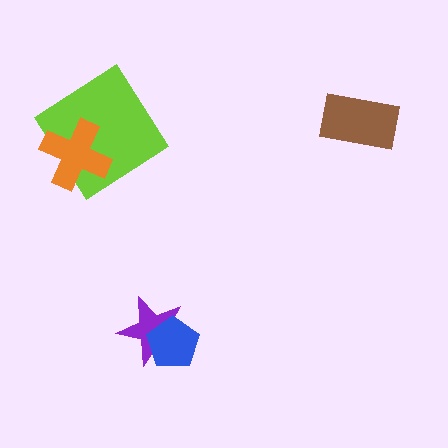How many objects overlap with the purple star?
1 object overlaps with the purple star.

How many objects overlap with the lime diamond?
1 object overlaps with the lime diamond.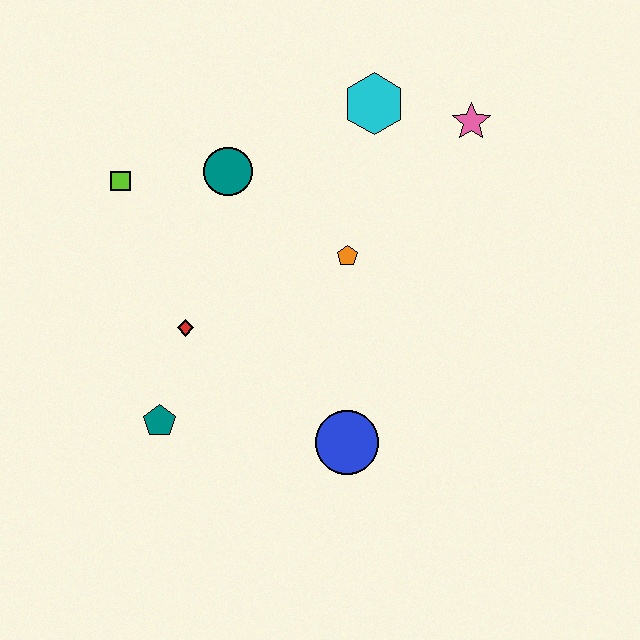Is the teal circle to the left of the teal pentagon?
No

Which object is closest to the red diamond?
The teal pentagon is closest to the red diamond.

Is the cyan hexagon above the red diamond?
Yes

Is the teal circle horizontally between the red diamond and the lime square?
No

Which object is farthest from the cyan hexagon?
The teal pentagon is farthest from the cyan hexagon.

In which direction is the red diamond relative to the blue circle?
The red diamond is to the left of the blue circle.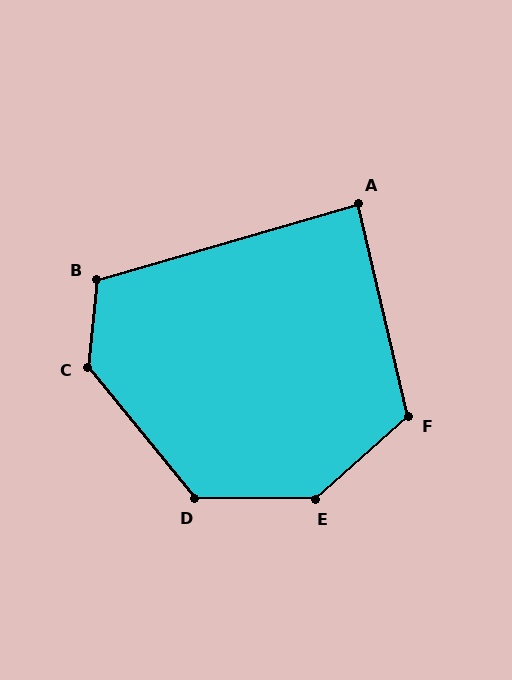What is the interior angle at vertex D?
Approximately 129 degrees (obtuse).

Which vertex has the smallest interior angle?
A, at approximately 87 degrees.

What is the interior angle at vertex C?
Approximately 135 degrees (obtuse).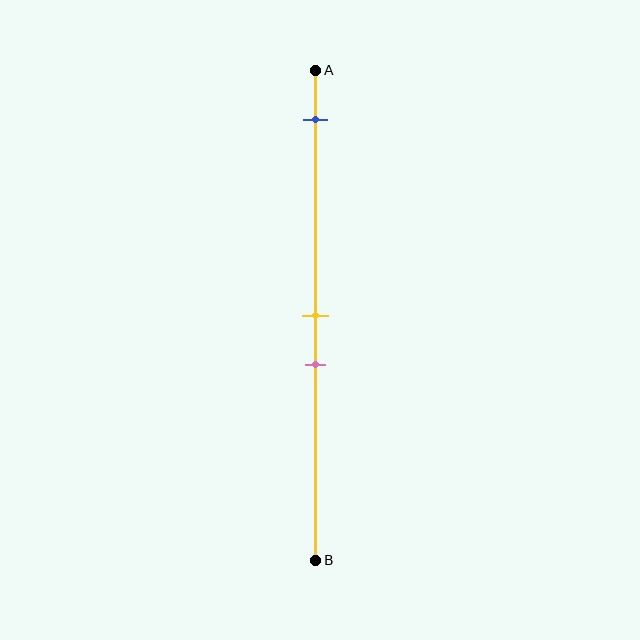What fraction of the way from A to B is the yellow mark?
The yellow mark is approximately 50% (0.5) of the way from A to B.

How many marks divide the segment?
There are 3 marks dividing the segment.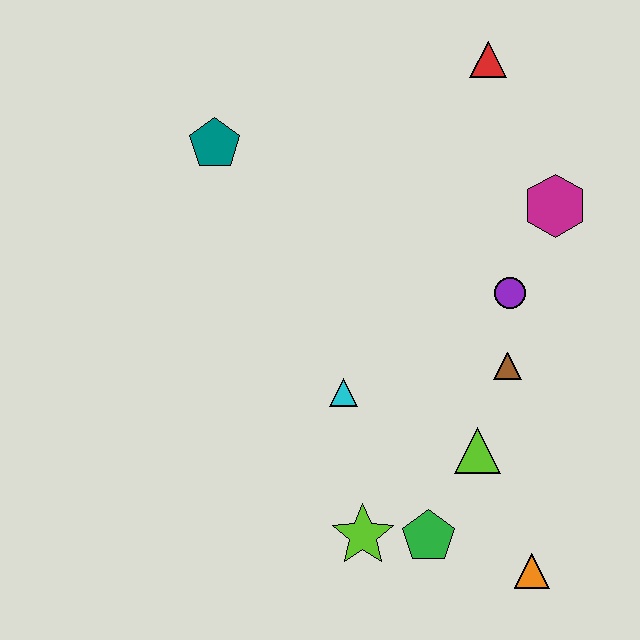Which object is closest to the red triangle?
The magenta hexagon is closest to the red triangle.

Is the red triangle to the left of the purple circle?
Yes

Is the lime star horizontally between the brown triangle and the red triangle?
No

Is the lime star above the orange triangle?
Yes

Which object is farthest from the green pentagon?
The red triangle is farthest from the green pentagon.